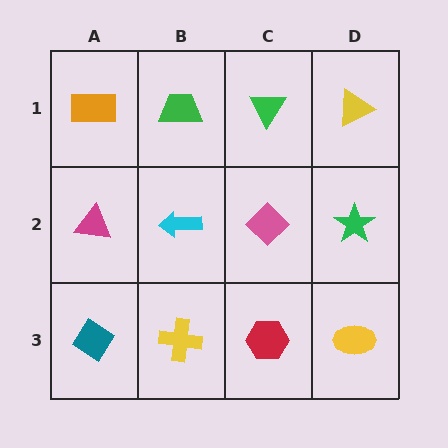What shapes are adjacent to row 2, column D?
A yellow triangle (row 1, column D), a yellow ellipse (row 3, column D), a pink diamond (row 2, column C).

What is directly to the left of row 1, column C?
A green trapezoid.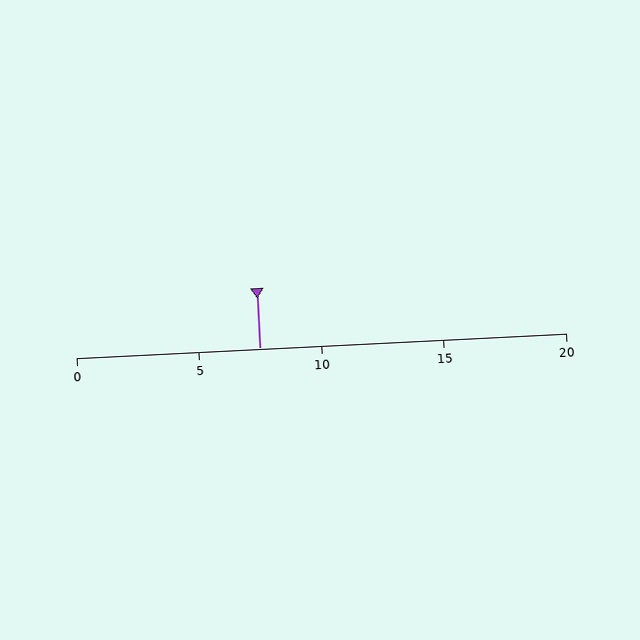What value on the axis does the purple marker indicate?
The marker indicates approximately 7.5.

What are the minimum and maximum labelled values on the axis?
The axis runs from 0 to 20.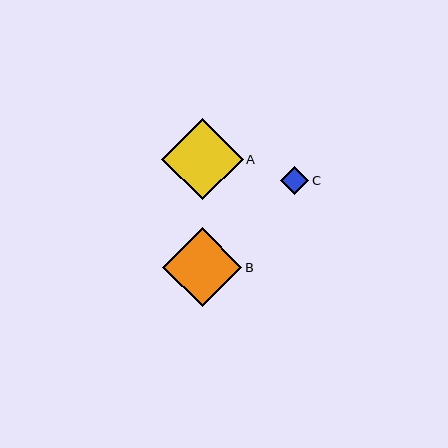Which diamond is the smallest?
Diamond C is the smallest with a size of approximately 29 pixels.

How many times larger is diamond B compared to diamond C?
Diamond B is approximately 2.8 times the size of diamond C.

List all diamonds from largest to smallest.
From largest to smallest: A, B, C.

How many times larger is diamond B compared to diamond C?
Diamond B is approximately 2.8 times the size of diamond C.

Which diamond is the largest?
Diamond A is the largest with a size of approximately 81 pixels.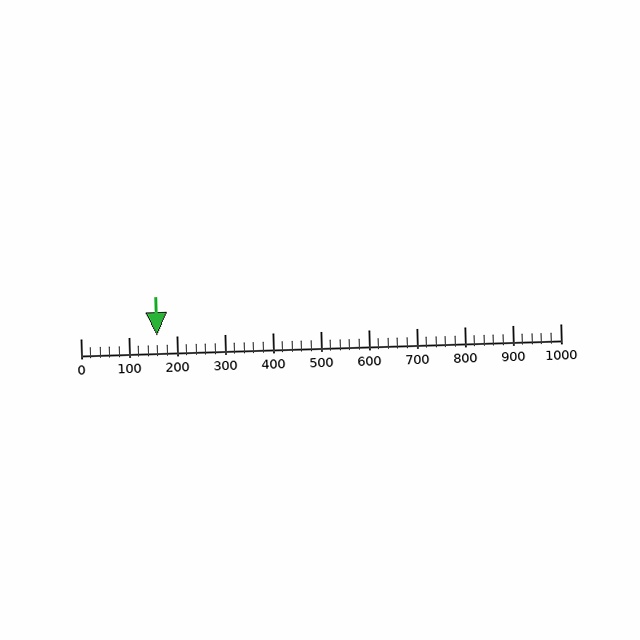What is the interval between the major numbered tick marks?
The major tick marks are spaced 100 units apart.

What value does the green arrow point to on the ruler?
The green arrow points to approximately 160.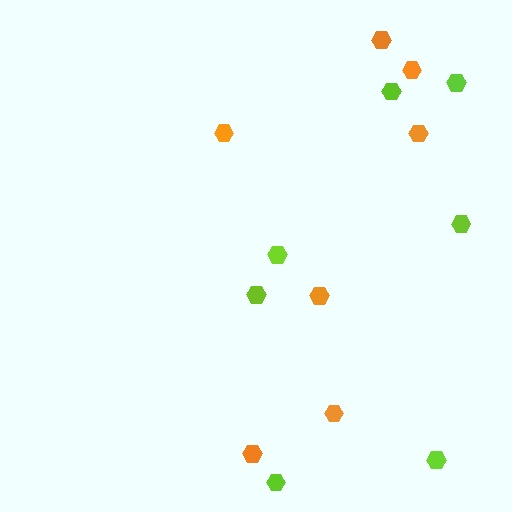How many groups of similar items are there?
There are 2 groups: one group of orange hexagons (7) and one group of lime hexagons (7).